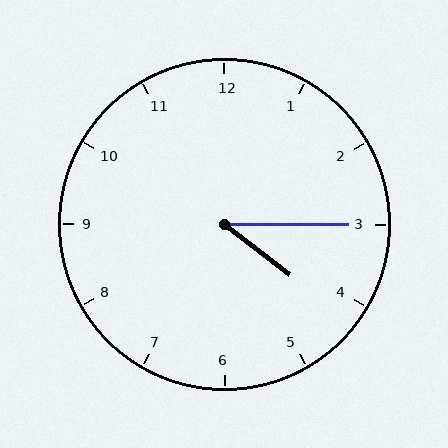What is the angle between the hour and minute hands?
Approximately 38 degrees.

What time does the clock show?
4:15.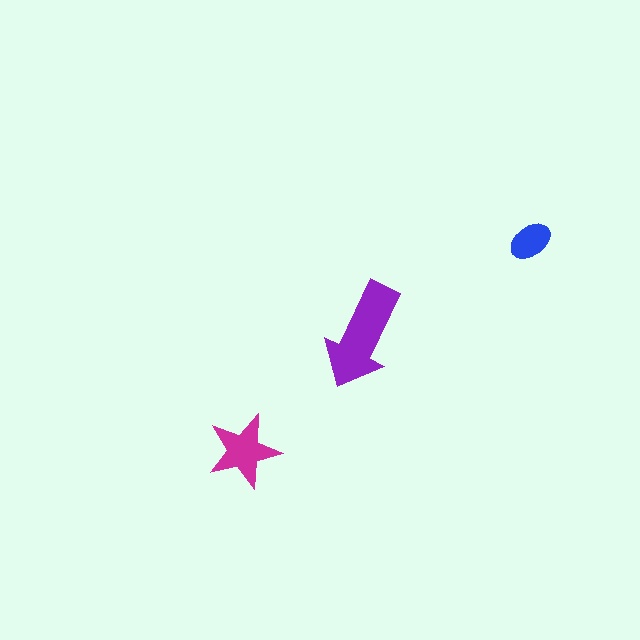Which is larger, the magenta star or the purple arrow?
The purple arrow.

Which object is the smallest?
The blue ellipse.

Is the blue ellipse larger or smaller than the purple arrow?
Smaller.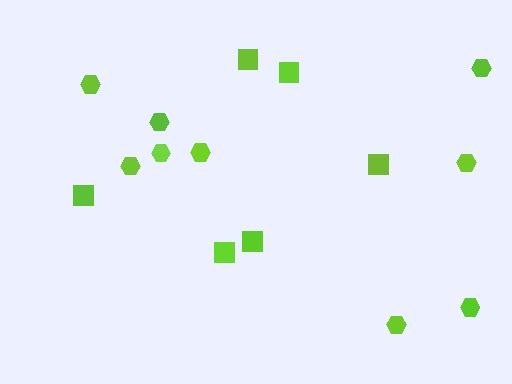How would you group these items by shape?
There are 2 groups: one group of squares (6) and one group of hexagons (9).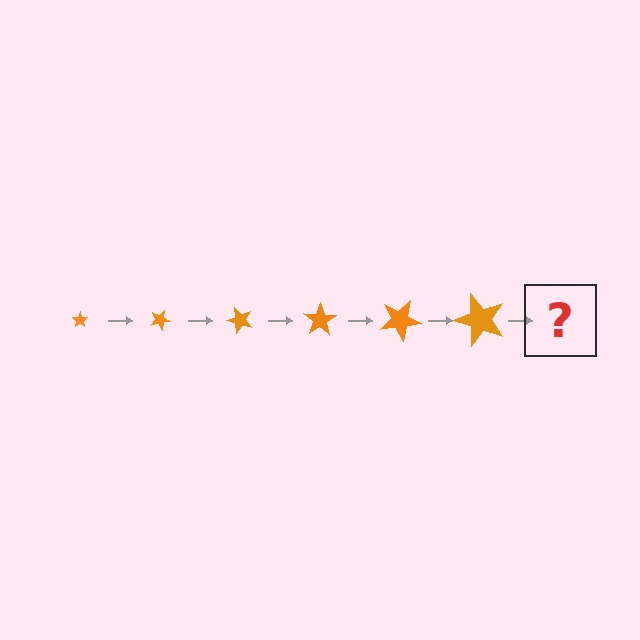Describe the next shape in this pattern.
It should be a star, larger than the previous one and rotated 150 degrees from the start.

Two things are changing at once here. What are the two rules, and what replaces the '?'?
The two rules are that the star grows larger each step and it rotates 25 degrees each step. The '?' should be a star, larger than the previous one and rotated 150 degrees from the start.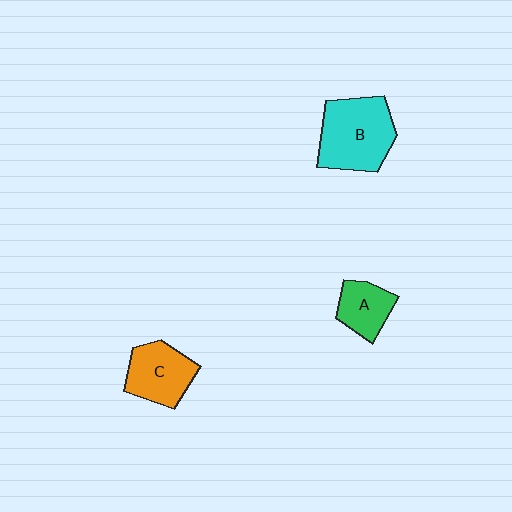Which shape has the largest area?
Shape B (cyan).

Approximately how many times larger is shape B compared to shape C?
Approximately 1.4 times.